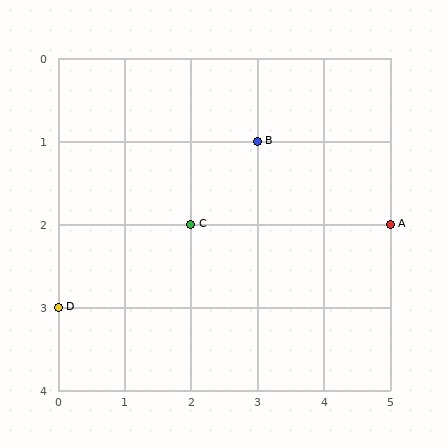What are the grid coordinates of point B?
Point B is at grid coordinates (3, 1).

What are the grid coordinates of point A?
Point A is at grid coordinates (5, 2).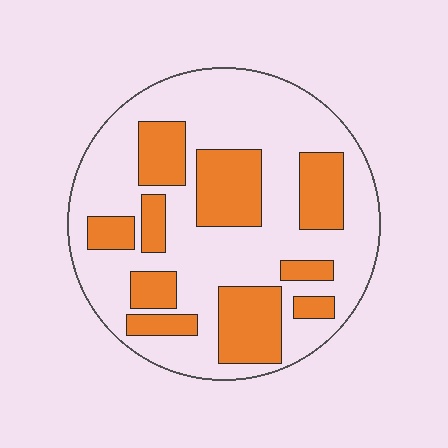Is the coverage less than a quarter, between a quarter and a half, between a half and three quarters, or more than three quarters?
Between a quarter and a half.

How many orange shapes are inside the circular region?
10.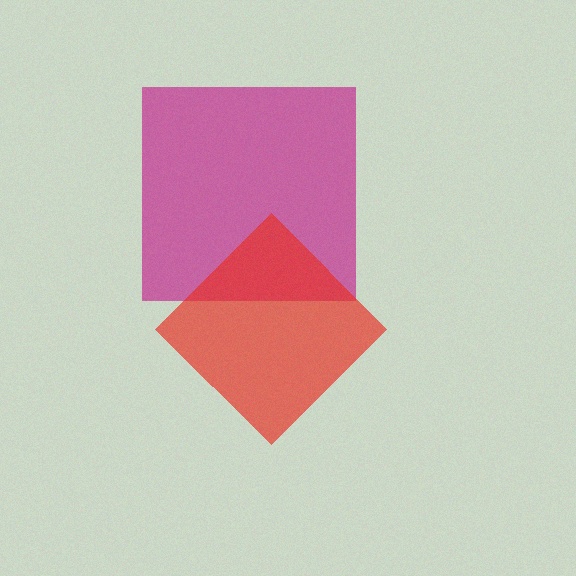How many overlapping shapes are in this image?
There are 2 overlapping shapes in the image.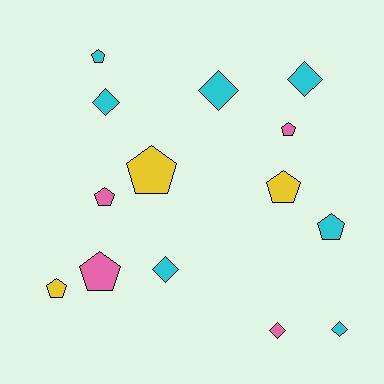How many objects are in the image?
There are 14 objects.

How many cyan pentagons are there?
There are 2 cyan pentagons.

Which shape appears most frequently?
Pentagon, with 8 objects.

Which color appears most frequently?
Cyan, with 7 objects.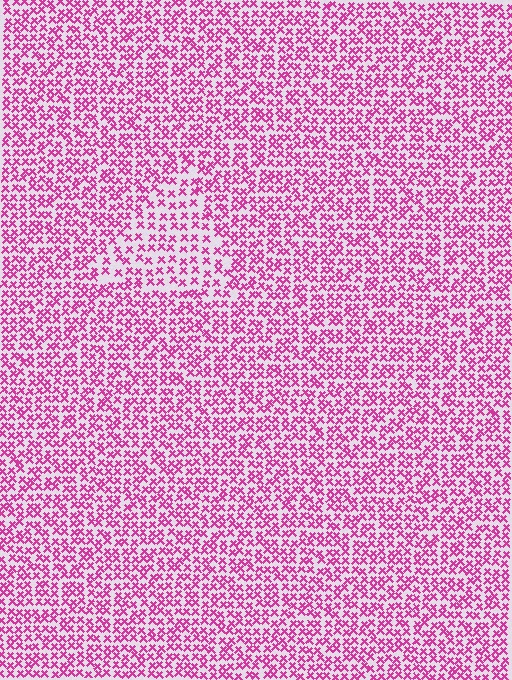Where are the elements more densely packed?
The elements are more densely packed outside the triangle boundary.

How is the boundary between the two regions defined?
The boundary is defined by a change in element density (approximately 1.6x ratio). All elements are the same color, size, and shape.